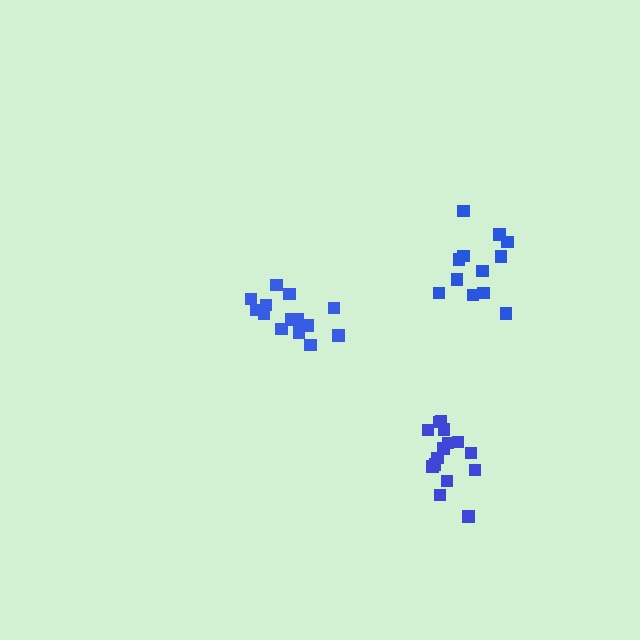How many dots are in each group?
Group 1: 15 dots, Group 2: 12 dots, Group 3: 14 dots (41 total).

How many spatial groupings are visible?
There are 3 spatial groupings.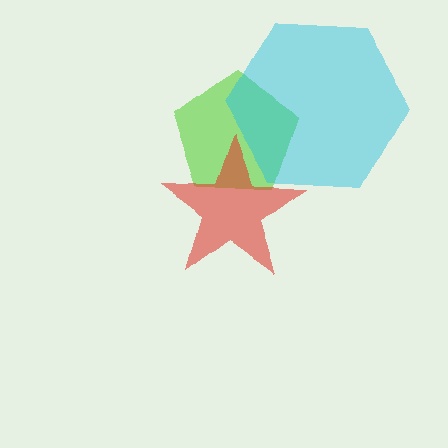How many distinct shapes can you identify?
There are 3 distinct shapes: a lime pentagon, a red star, a cyan hexagon.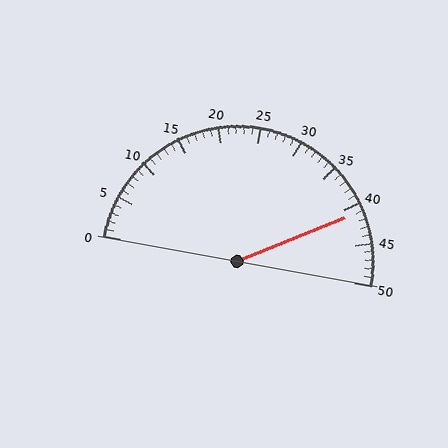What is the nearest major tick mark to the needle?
The nearest major tick mark is 40.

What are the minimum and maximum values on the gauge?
The gauge ranges from 0 to 50.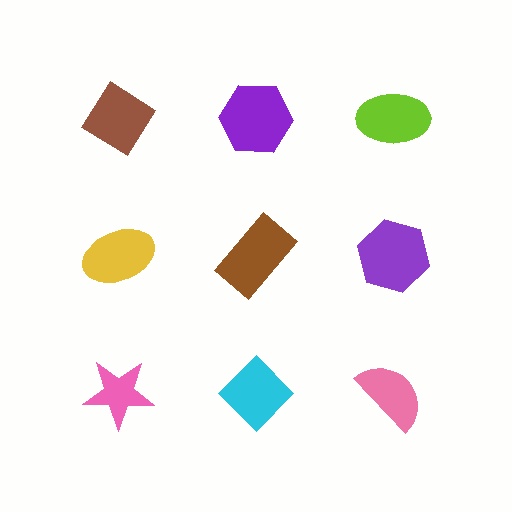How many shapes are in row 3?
3 shapes.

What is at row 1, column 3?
A lime ellipse.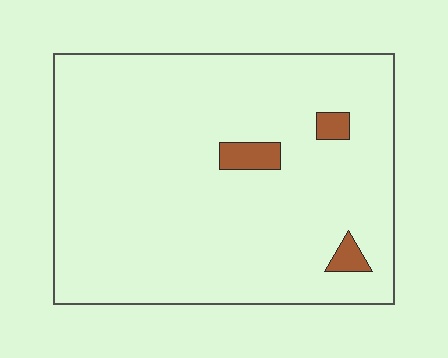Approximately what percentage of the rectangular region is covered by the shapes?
Approximately 5%.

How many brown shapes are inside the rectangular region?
3.